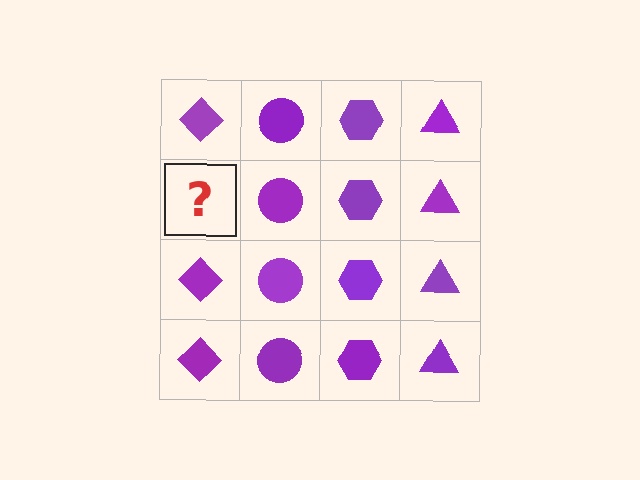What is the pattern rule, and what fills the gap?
The rule is that each column has a consistent shape. The gap should be filled with a purple diamond.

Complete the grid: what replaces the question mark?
The question mark should be replaced with a purple diamond.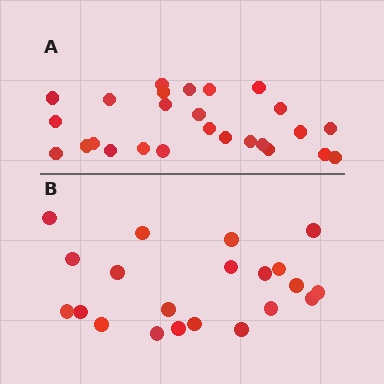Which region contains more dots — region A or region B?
Region A (the top region) has more dots.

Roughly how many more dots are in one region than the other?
Region A has about 5 more dots than region B.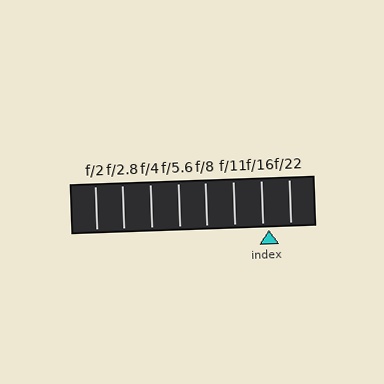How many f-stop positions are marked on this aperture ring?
There are 8 f-stop positions marked.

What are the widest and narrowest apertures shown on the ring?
The widest aperture shown is f/2 and the narrowest is f/22.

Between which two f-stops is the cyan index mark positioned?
The index mark is between f/16 and f/22.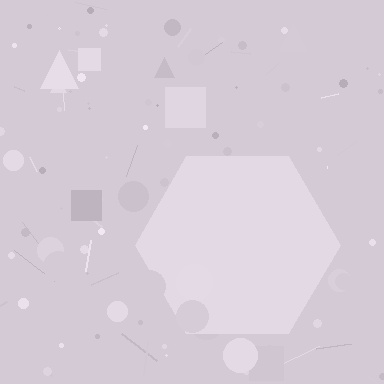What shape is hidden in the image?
A hexagon is hidden in the image.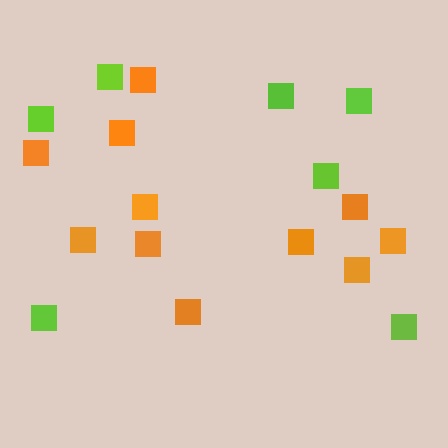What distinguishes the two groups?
There are 2 groups: one group of orange squares (11) and one group of lime squares (7).